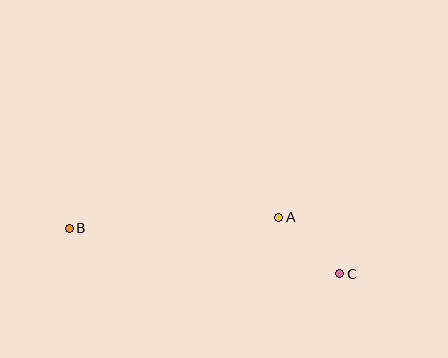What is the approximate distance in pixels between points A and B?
The distance between A and B is approximately 210 pixels.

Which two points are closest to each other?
Points A and C are closest to each other.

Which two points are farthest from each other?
Points B and C are farthest from each other.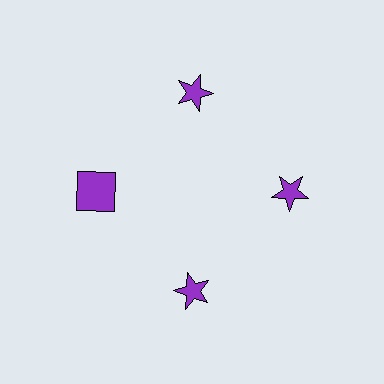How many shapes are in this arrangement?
There are 4 shapes arranged in a ring pattern.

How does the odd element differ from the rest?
It has a different shape: square instead of star.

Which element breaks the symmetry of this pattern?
The purple square at roughly the 9 o'clock position breaks the symmetry. All other shapes are purple stars.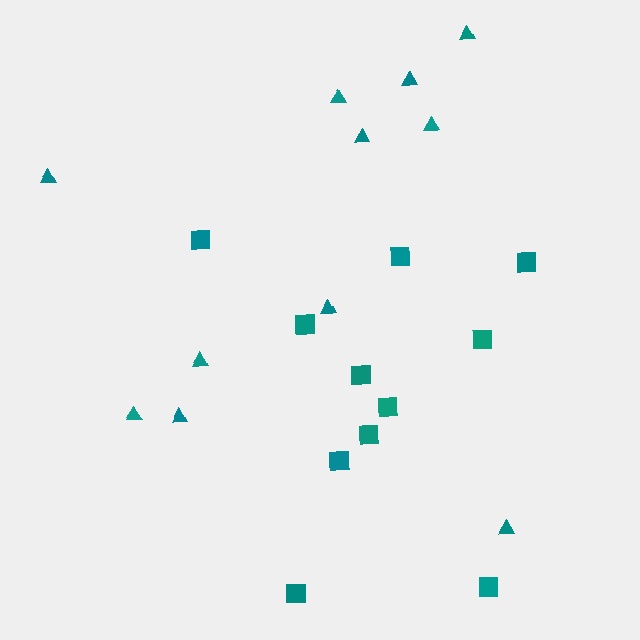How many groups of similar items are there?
There are 2 groups: one group of triangles (11) and one group of squares (11).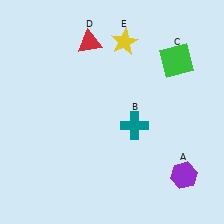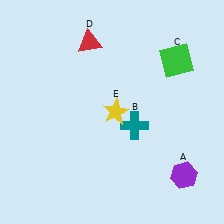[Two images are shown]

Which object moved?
The yellow star (E) moved down.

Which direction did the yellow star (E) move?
The yellow star (E) moved down.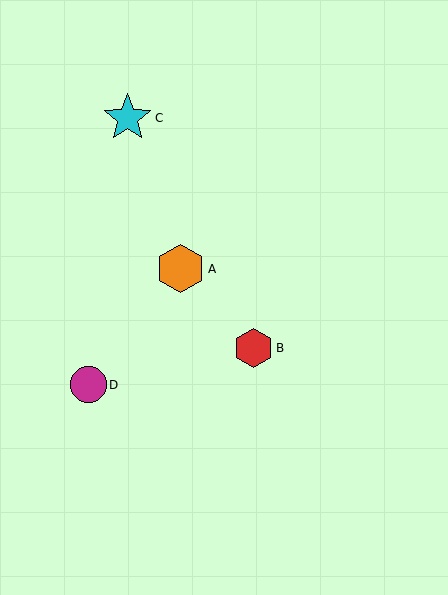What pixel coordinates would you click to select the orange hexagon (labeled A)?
Click at (180, 269) to select the orange hexagon A.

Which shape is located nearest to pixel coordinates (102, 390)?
The magenta circle (labeled D) at (88, 385) is nearest to that location.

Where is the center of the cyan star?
The center of the cyan star is at (128, 118).